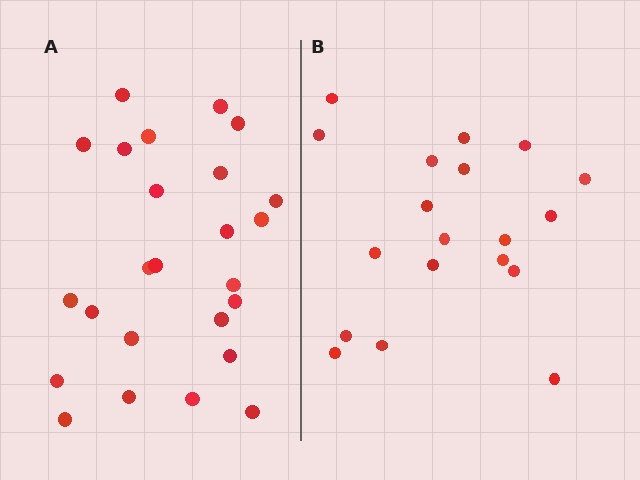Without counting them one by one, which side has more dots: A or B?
Region A (the left region) has more dots.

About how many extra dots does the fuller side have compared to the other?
Region A has about 6 more dots than region B.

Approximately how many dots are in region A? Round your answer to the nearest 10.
About 20 dots. (The exact count is 25, which rounds to 20.)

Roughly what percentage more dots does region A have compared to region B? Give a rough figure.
About 30% more.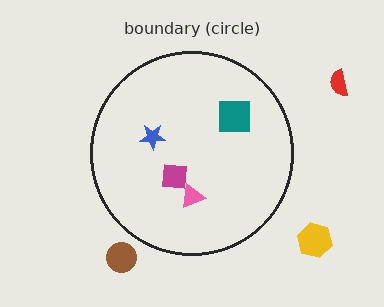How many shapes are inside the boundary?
4 inside, 3 outside.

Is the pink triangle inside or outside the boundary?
Inside.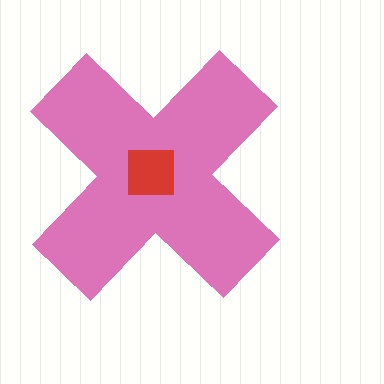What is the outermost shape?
The pink cross.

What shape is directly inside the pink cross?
The red square.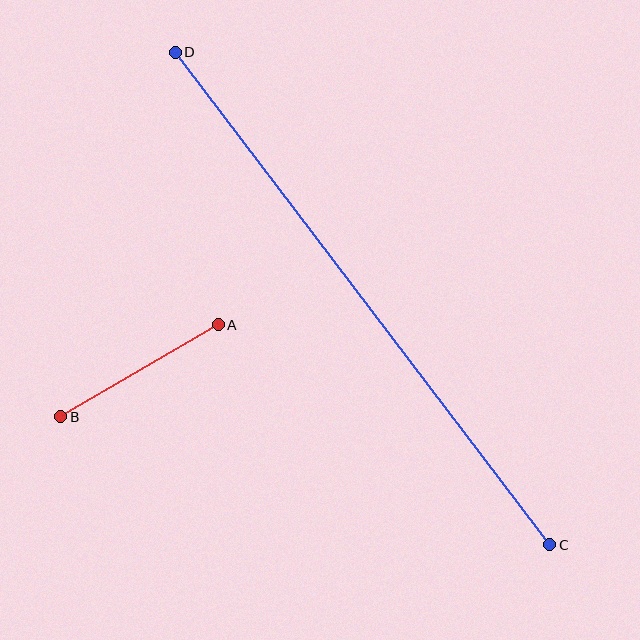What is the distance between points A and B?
The distance is approximately 182 pixels.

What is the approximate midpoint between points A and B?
The midpoint is at approximately (140, 371) pixels.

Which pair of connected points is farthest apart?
Points C and D are farthest apart.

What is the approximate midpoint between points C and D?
The midpoint is at approximately (363, 299) pixels.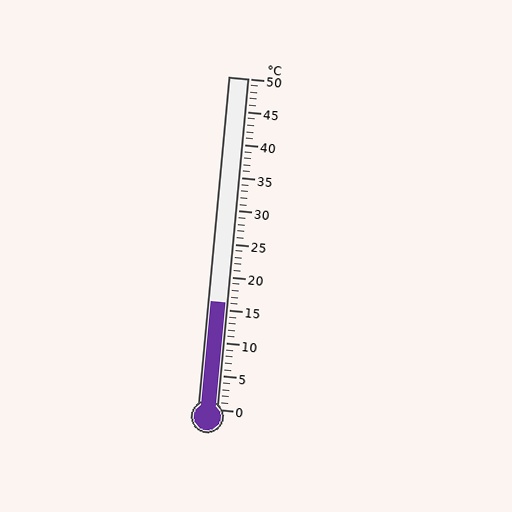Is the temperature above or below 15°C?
The temperature is above 15°C.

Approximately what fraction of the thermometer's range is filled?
The thermometer is filled to approximately 30% of its range.